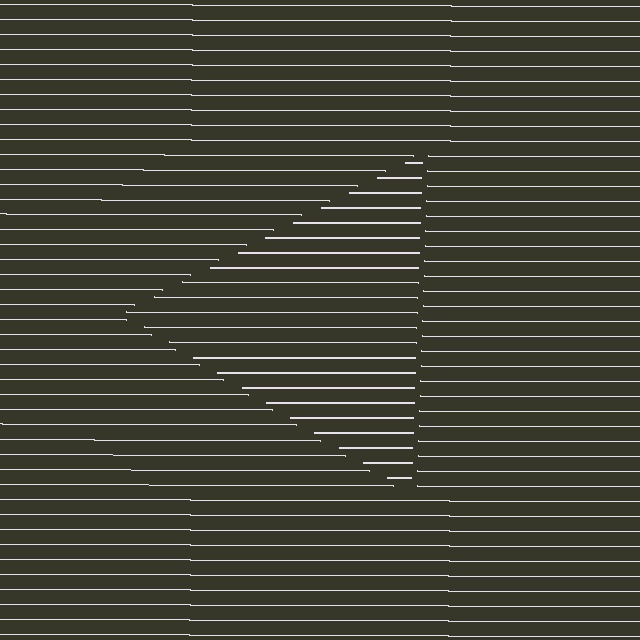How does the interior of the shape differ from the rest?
The interior of the shape contains the same grating, shifted by half a period — the contour is defined by the phase discontinuity where line-ends from the inner and outer gratings abut.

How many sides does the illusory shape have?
3 sides — the line-ends trace a triangle.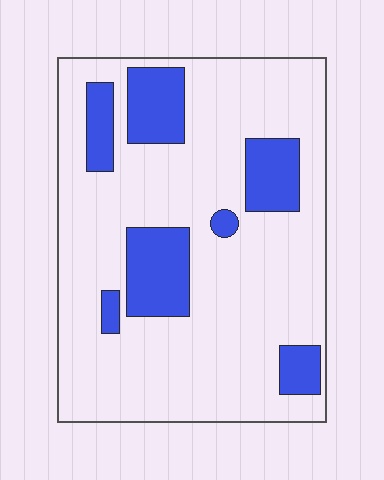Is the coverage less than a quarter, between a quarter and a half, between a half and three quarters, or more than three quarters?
Less than a quarter.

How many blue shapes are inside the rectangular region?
7.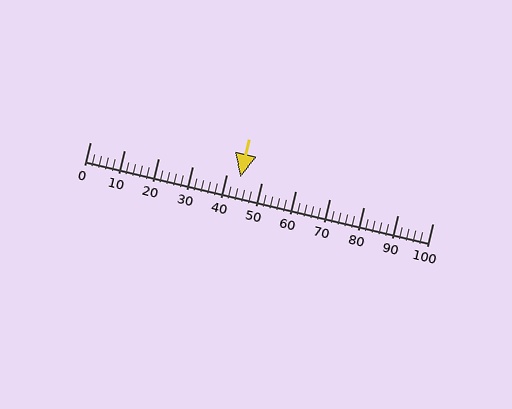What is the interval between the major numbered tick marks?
The major tick marks are spaced 10 units apart.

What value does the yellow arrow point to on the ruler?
The yellow arrow points to approximately 44.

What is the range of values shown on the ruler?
The ruler shows values from 0 to 100.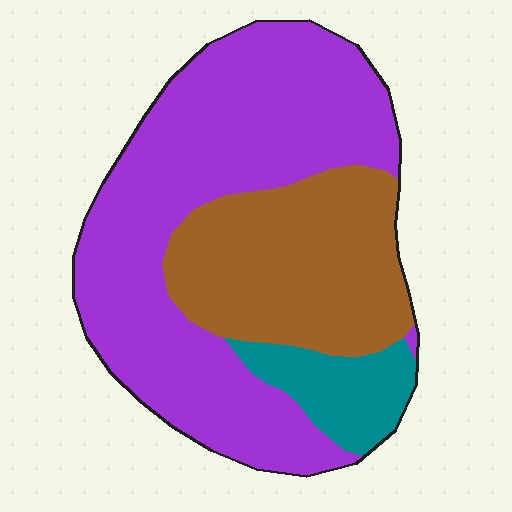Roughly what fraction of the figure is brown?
Brown covers 31% of the figure.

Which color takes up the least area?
Teal, at roughly 10%.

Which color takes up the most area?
Purple, at roughly 60%.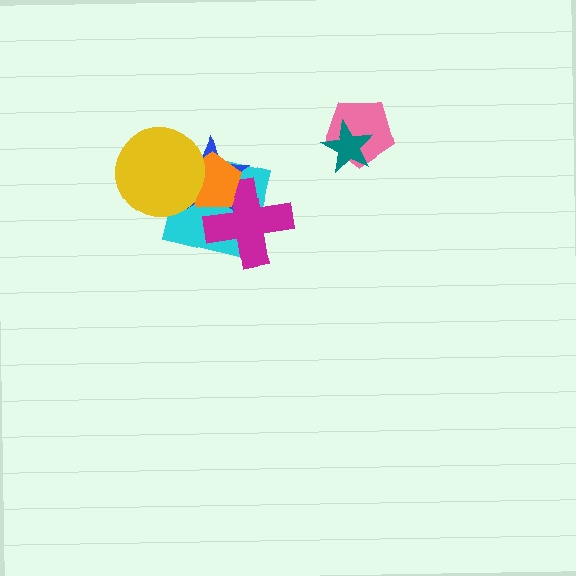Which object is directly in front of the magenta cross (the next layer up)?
The blue star is directly in front of the magenta cross.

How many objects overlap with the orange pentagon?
4 objects overlap with the orange pentagon.